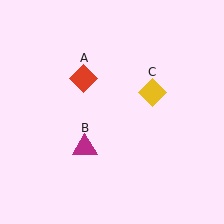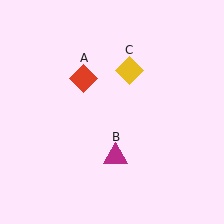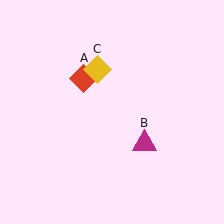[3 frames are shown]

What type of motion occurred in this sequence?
The magenta triangle (object B), yellow diamond (object C) rotated counterclockwise around the center of the scene.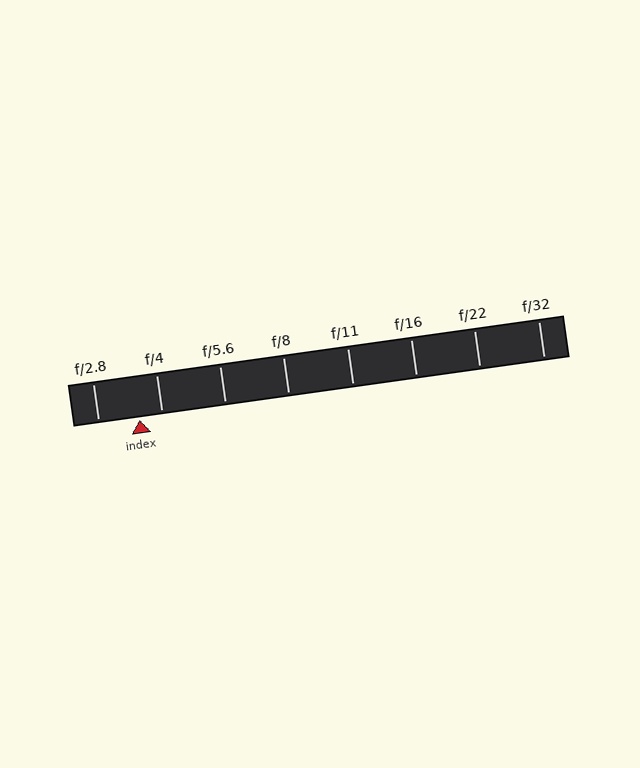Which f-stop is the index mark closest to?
The index mark is closest to f/4.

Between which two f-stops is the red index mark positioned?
The index mark is between f/2.8 and f/4.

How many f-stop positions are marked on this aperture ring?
There are 8 f-stop positions marked.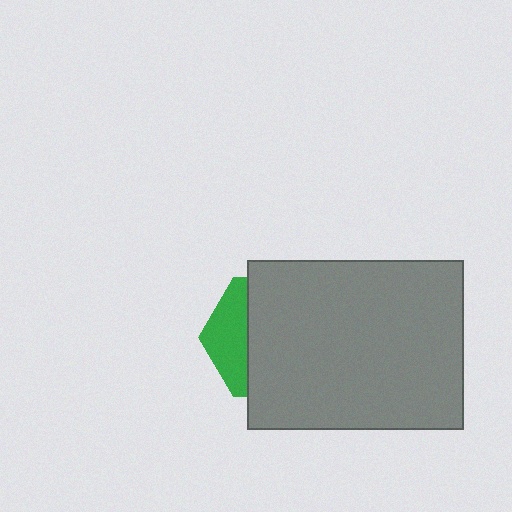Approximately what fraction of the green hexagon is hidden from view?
Roughly 69% of the green hexagon is hidden behind the gray rectangle.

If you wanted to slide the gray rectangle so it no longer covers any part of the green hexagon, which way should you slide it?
Slide it right — that is the most direct way to separate the two shapes.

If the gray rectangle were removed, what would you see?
You would see the complete green hexagon.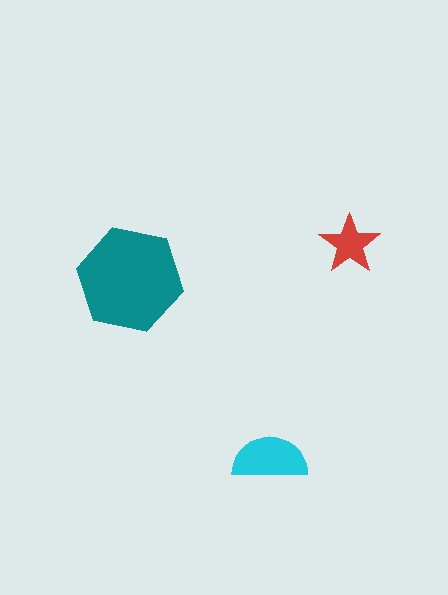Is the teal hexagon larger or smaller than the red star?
Larger.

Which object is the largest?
The teal hexagon.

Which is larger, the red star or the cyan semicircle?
The cyan semicircle.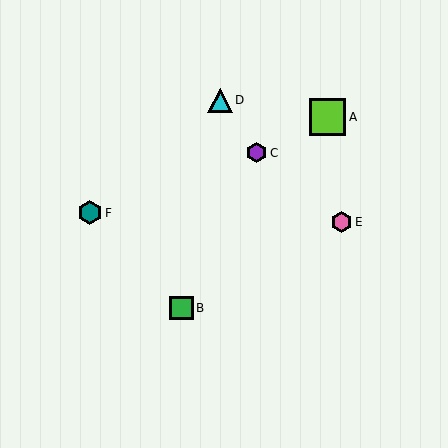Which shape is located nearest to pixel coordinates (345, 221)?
The pink hexagon (labeled E) at (342, 222) is nearest to that location.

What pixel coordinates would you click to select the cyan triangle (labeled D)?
Click at (220, 100) to select the cyan triangle D.